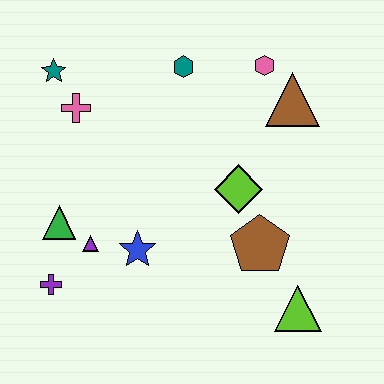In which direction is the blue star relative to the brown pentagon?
The blue star is to the left of the brown pentagon.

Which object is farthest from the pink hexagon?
The purple cross is farthest from the pink hexagon.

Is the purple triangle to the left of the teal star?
No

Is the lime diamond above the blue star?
Yes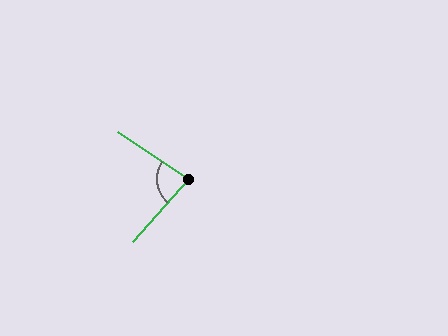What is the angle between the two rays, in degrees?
Approximately 83 degrees.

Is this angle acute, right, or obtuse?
It is acute.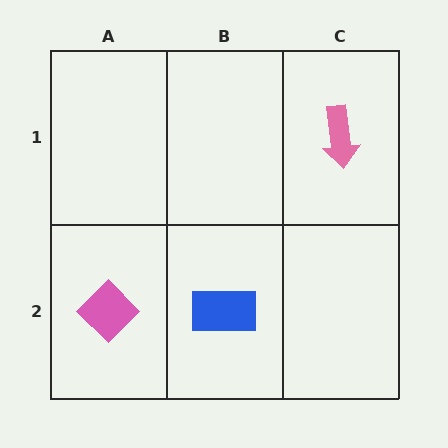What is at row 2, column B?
A blue rectangle.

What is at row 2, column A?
A pink diamond.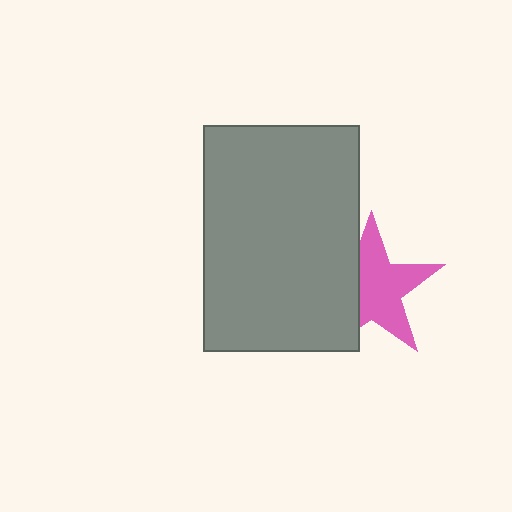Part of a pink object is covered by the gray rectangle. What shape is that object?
It is a star.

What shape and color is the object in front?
The object in front is a gray rectangle.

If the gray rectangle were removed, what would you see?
You would see the complete pink star.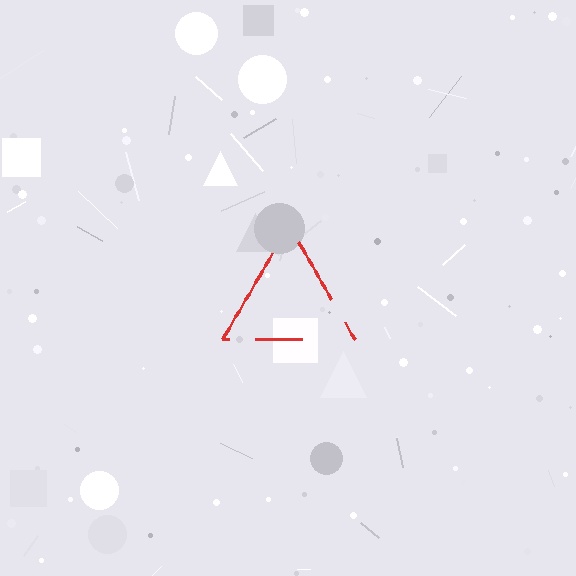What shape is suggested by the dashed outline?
The dashed outline suggests a triangle.